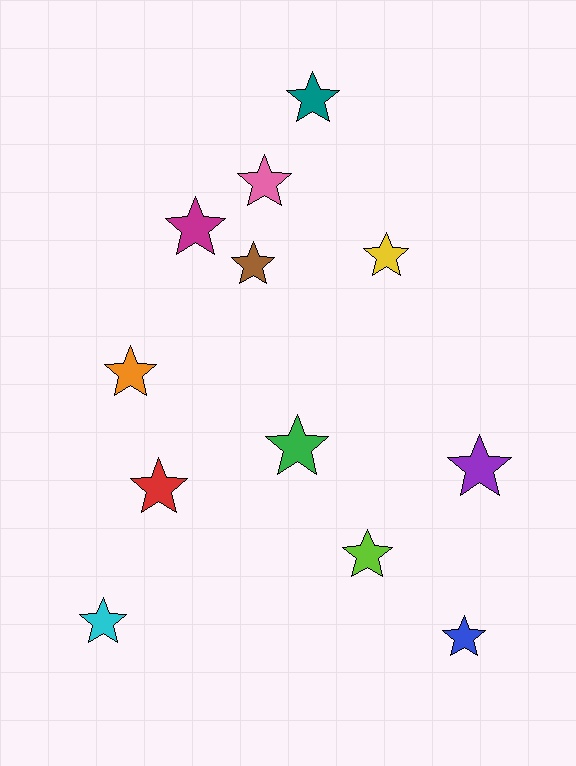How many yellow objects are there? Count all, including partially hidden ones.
There is 1 yellow object.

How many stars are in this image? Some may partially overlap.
There are 12 stars.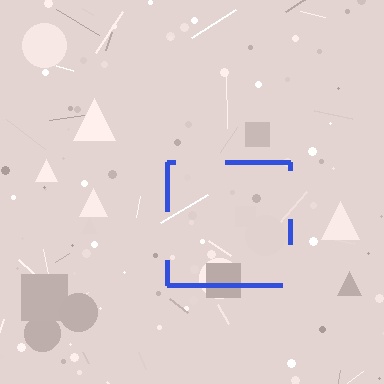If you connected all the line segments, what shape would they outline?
They would outline a square.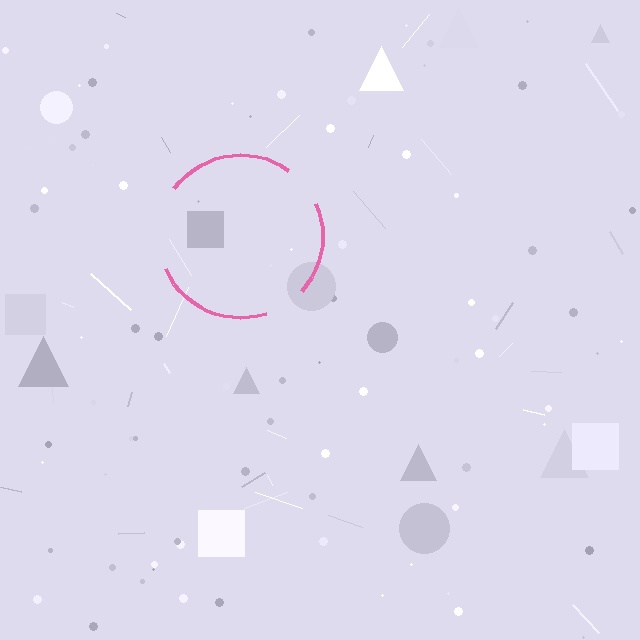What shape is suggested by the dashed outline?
The dashed outline suggests a circle.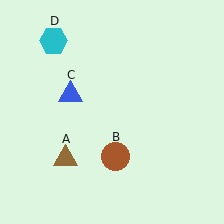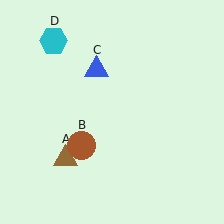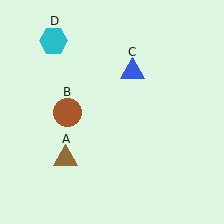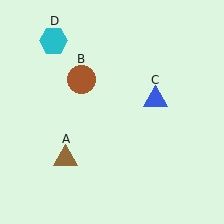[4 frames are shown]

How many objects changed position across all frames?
2 objects changed position: brown circle (object B), blue triangle (object C).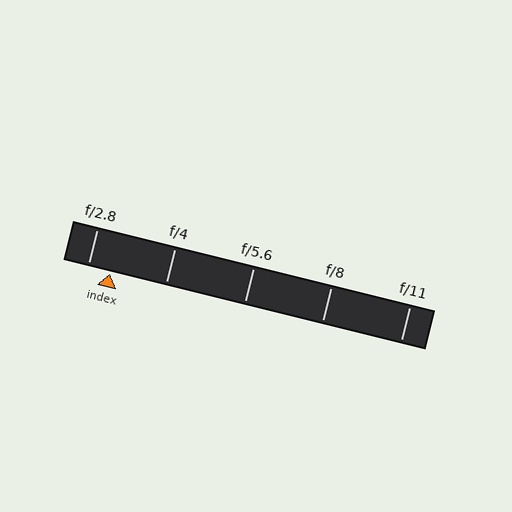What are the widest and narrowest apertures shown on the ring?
The widest aperture shown is f/2.8 and the narrowest is f/11.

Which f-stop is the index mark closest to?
The index mark is closest to f/2.8.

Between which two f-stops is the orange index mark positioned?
The index mark is between f/2.8 and f/4.